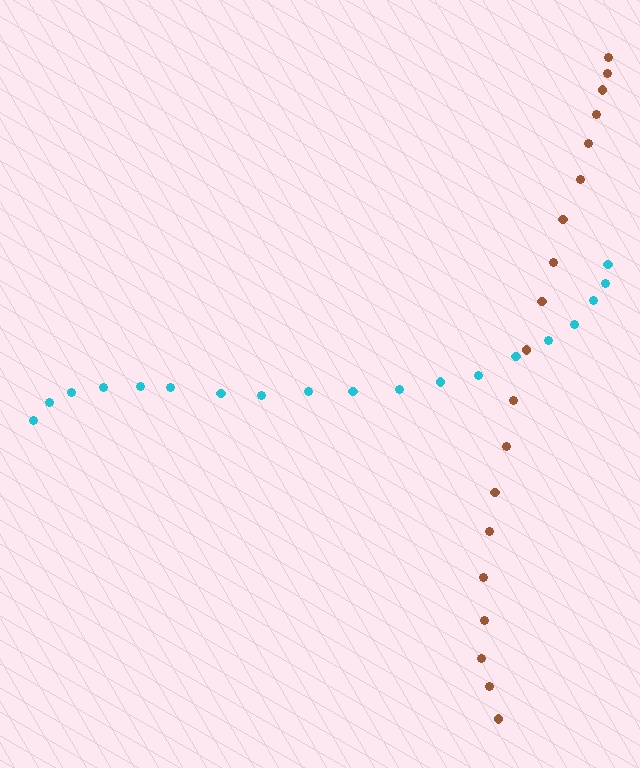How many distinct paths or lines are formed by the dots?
There are 2 distinct paths.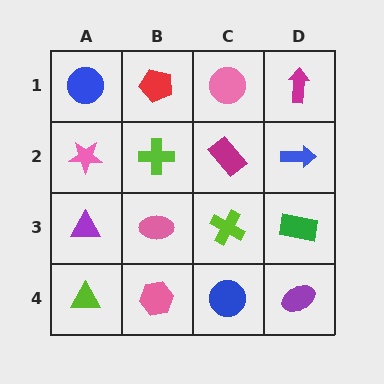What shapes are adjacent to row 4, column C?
A lime cross (row 3, column C), a pink hexagon (row 4, column B), a purple ellipse (row 4, column D).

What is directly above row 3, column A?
A pink star.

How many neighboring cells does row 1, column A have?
2.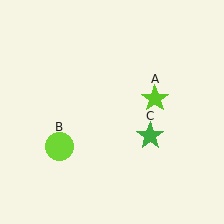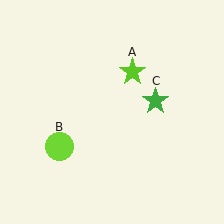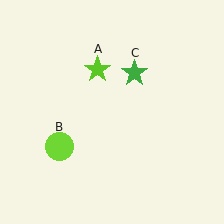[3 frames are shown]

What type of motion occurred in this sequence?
The lime star (object A), green star (object C) rotated counterclockwise around the center of the scene.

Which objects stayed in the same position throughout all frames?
Lime circle (object B) remained stationary.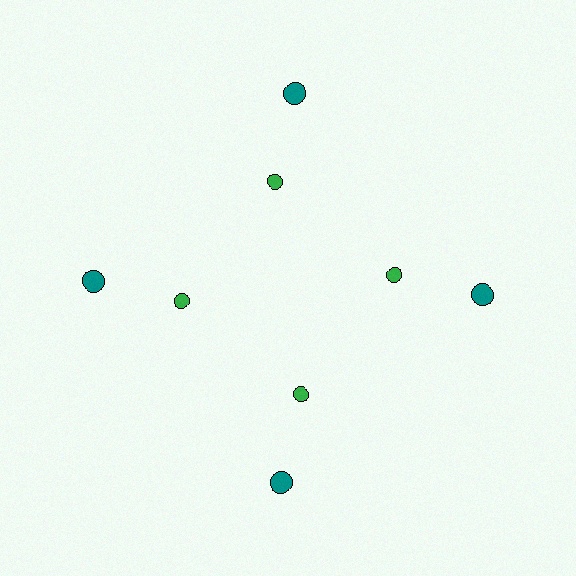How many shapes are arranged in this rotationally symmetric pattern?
There are 8 shapes, arranged in 4 groups of 2.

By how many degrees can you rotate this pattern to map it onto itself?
The pattern maps onto itself every 90 degrees of rotation.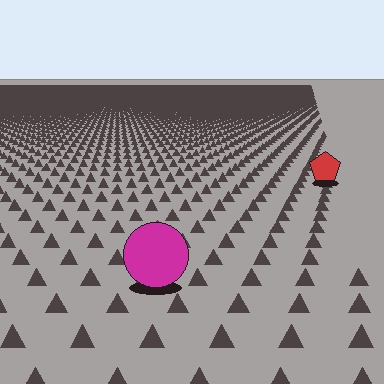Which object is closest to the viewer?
The magenta circle is closest. The texture marks near it are larger and more spread out.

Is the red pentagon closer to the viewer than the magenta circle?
No. The magenta circle is closer — you can tell from the texture gradient: the ground texture is coarser near it.